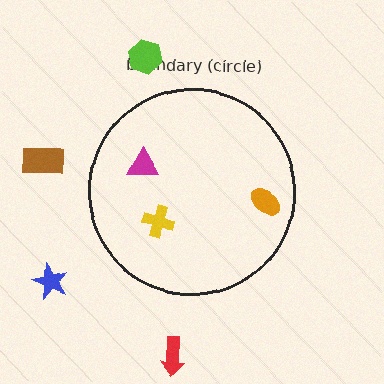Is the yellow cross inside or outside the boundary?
Inside.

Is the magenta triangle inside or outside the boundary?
Inside.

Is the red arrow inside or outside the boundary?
Outside.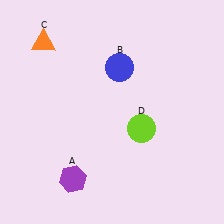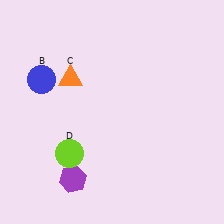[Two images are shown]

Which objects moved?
The objects that moved are: the blue circle (B), the orange triangle (C), the lime circle (D).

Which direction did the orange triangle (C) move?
The orange triangle (C) moved down.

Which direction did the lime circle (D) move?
The lime circle (D) moved left.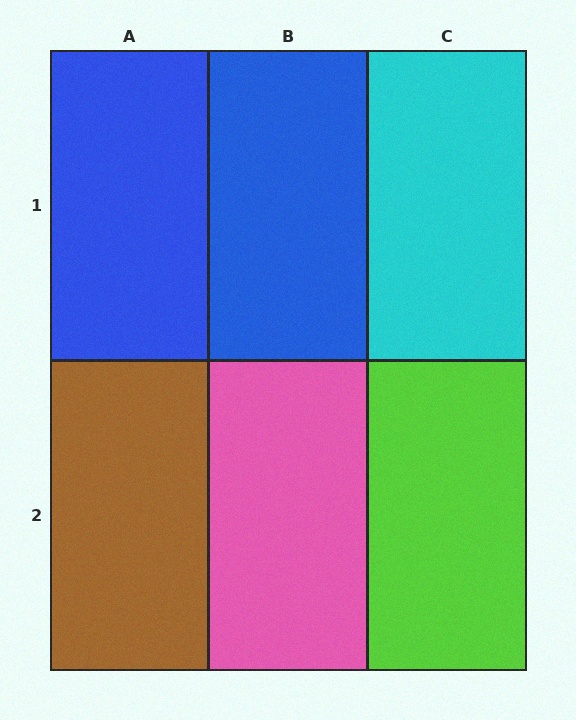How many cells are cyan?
1 cell is cyan.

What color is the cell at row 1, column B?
Blue.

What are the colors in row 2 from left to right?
Brown, pink, lime.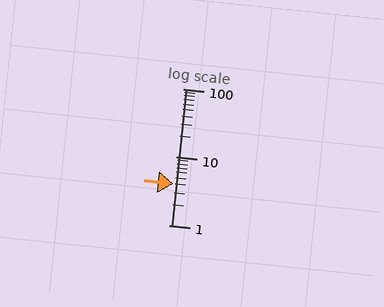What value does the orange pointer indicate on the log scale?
The pointer indicates approximately 4.1.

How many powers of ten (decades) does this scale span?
The scale spans 2 decades, from 1 to 100.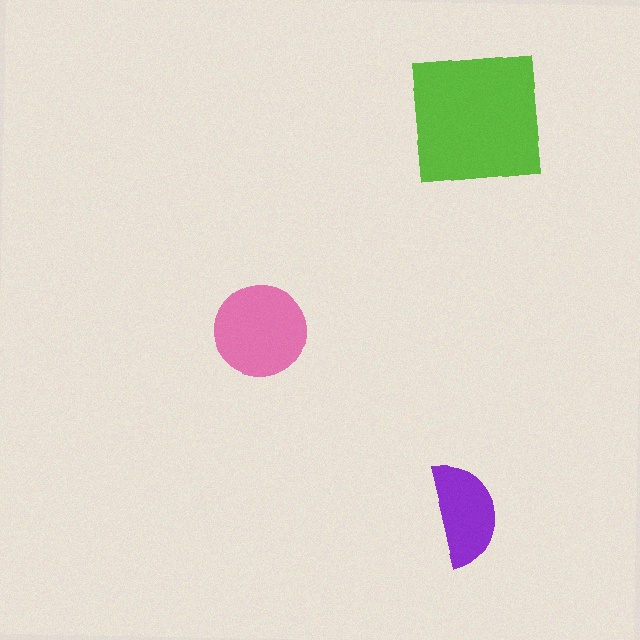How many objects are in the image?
There are 3 objects in the image.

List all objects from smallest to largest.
The purple semicircle, the pink circle, the lime square.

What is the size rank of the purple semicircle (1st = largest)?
3rd.